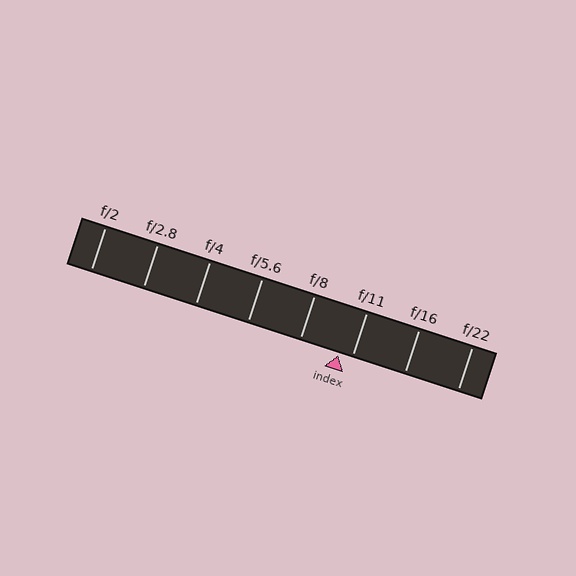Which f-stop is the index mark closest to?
The index mark is closest to f/11.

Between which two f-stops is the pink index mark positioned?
The index mark is between f/8 and f/11.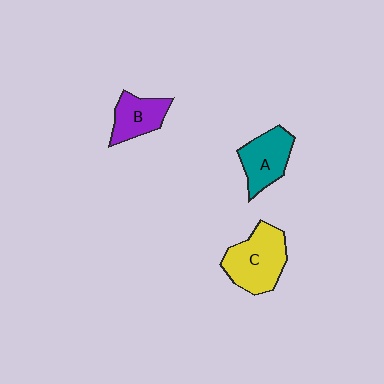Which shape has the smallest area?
Shape B (purple).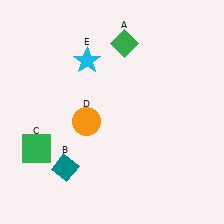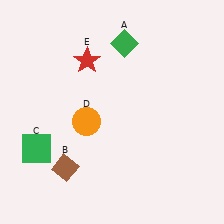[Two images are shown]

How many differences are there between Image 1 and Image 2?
There are 2 differences between the two images.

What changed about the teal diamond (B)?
In Image 1, B is teal. In Image 2, it changed to brown.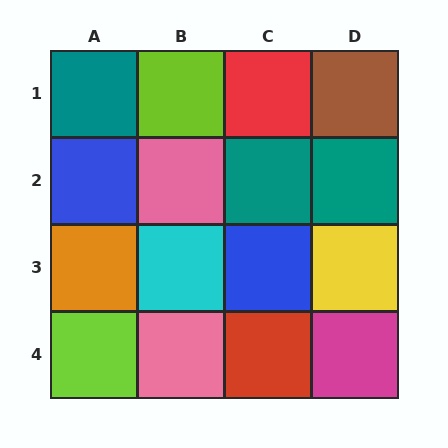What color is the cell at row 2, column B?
Pink.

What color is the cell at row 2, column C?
Teal.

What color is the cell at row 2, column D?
Teal.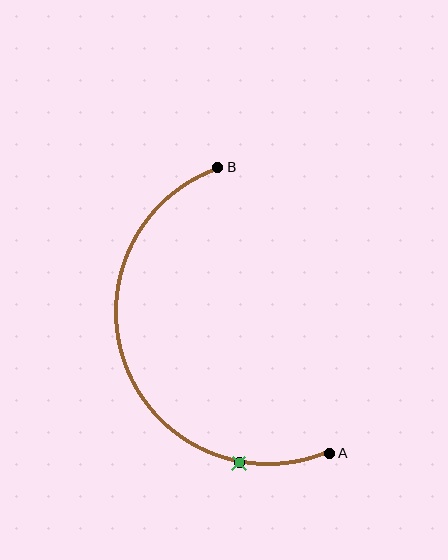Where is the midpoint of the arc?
The arc midpoint is the point on the curve farthest from the straight line joining A and B. It sits to the left of that line.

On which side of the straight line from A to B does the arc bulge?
The arc bulges to the left of the straight line connecting A and B.